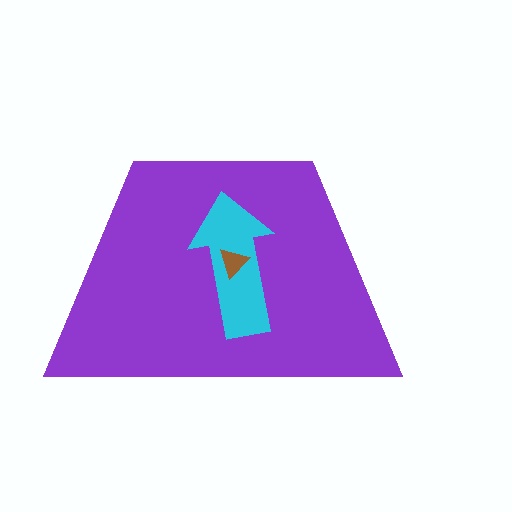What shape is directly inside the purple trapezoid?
The cyan arrow.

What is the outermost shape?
The purple trapezoid.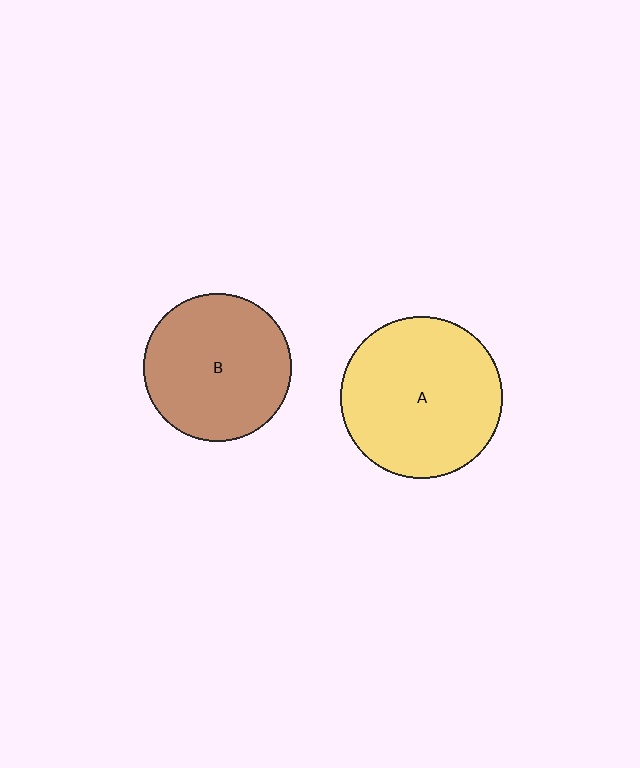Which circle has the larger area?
Circle A (yellow).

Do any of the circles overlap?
No, none of the circles overlap.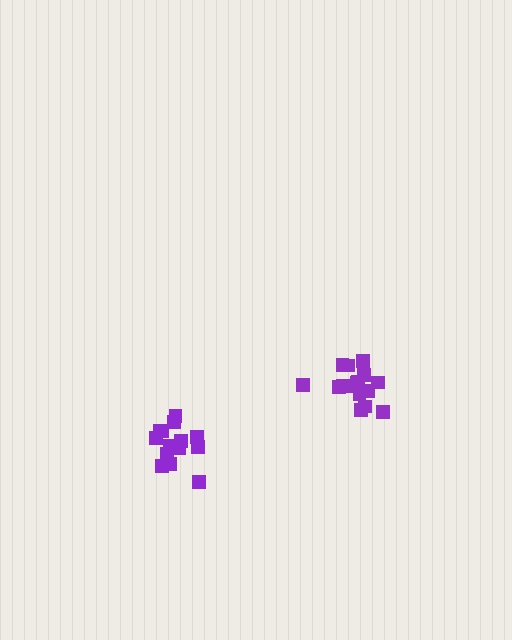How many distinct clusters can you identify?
There are 2 distinct clusters.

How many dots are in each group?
Group 1: 16 dots, Group 2: 14 dots (30 total).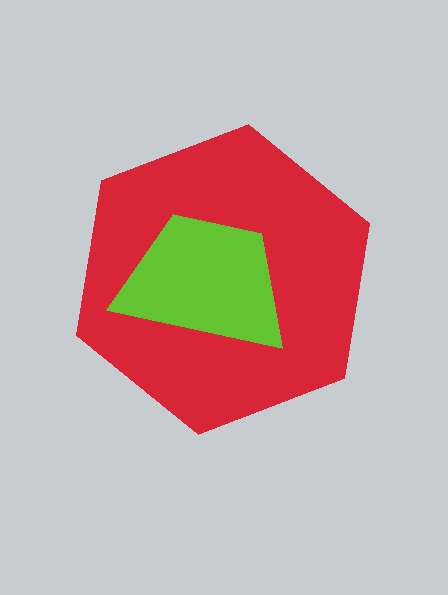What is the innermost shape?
The lime trapezoid.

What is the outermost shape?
The red hexagon.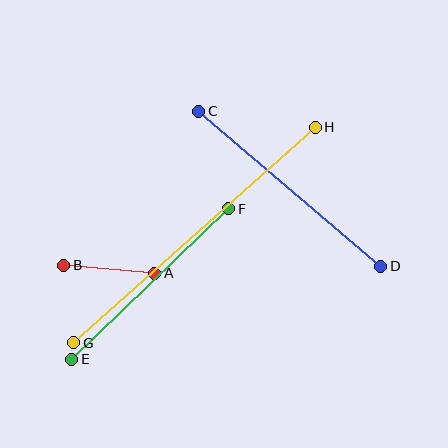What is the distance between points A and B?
The distance is approximately 91 pixels.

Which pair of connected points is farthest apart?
Points G and H are farthest apart.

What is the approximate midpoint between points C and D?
The midpoint is at approximately (290, 189) pixels.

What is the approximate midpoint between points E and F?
The midpoint is at approximately (150, 284) pixels.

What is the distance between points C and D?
The distance is approximately 239 pixels.